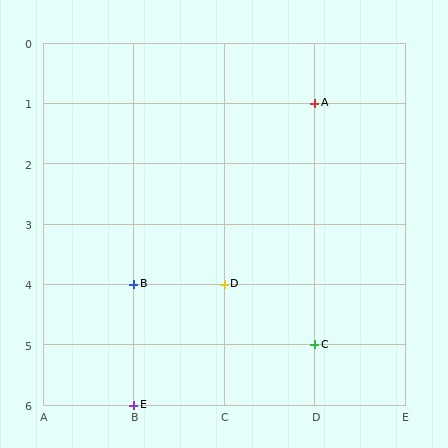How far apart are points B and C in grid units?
Points B and C are 2 columns and 1 row apart (about 2.2 grid units diagonally).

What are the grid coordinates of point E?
Point E is at grid coordinates (B, 6).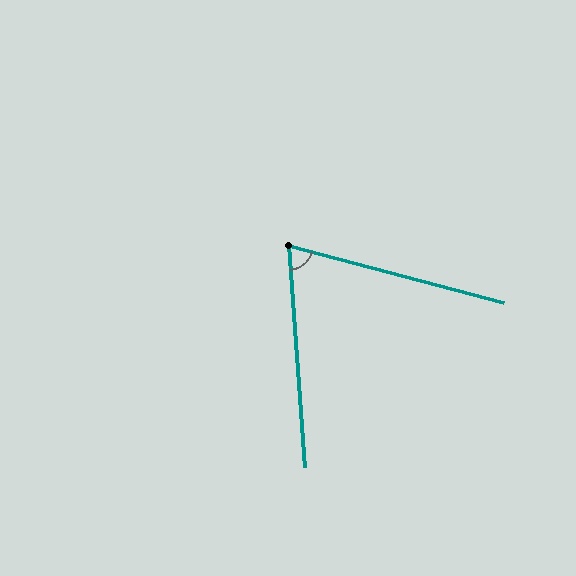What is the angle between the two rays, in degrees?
Approximately 71 degrees.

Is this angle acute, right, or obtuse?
It is acute.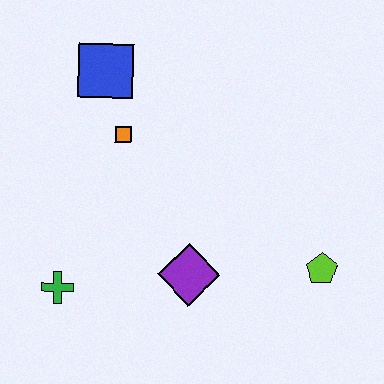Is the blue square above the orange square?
Yes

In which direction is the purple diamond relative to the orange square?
The purple diamond is below the orange square.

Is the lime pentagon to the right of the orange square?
Yes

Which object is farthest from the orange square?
The lime pentagon is farthest from the orange square.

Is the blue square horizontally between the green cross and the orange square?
Yes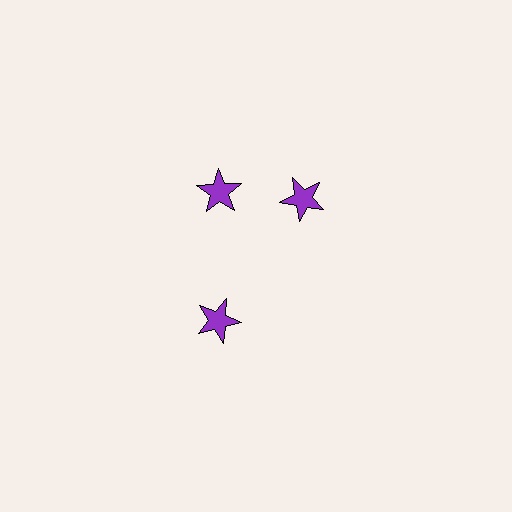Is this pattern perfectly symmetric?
No. The 3 purple stars are arranged in a ring, but one element near the 3 o'clock position is rotated out of alignment along the ring, breaking the 3-fold rotational symmetry.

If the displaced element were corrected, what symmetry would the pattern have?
It would have 3-fold rotational symmetry — the pattern would map onto itself every 120 degrees.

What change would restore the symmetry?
The symmetry would be restored by rotating it back into even spacing with its neighbors so that all 3 stars sit at equal angles and equal distance from the center.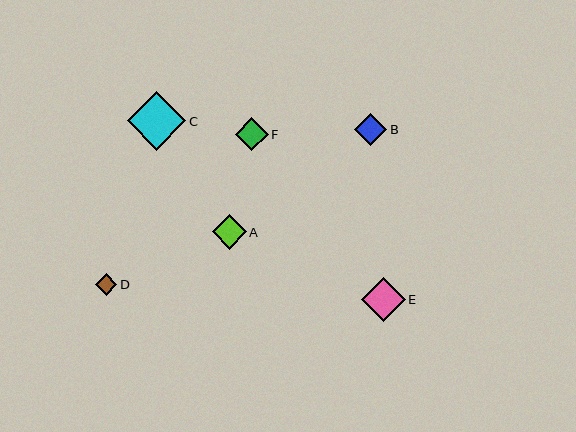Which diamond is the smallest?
Diamond D is the smallest with a size of approximately 22 pixels.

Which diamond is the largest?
Diamond C is the largest with a size of approximately 59 pixels.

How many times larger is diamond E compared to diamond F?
Diamond E is approximately 1.3 times the size of diamond F.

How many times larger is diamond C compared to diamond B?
Diamond C is approximately 1.8 times the size of diamond B.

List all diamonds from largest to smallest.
From largest to smallest: C, E, A, F, B, D.